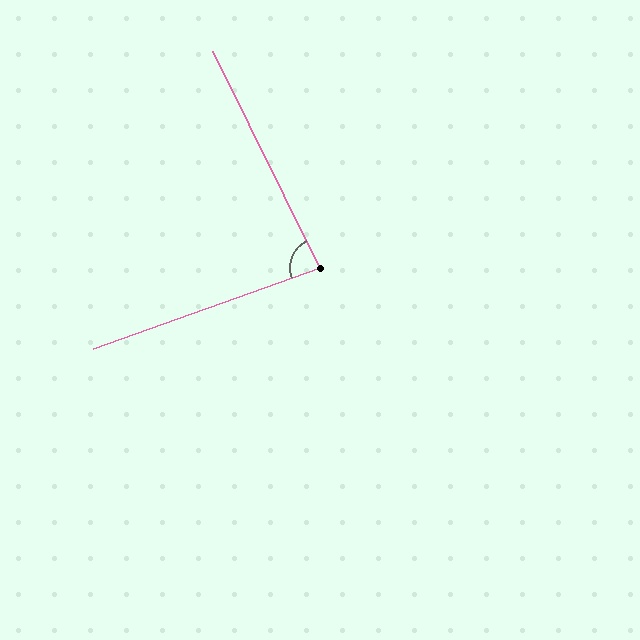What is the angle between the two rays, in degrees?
Approximately 83 degrees.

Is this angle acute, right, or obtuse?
It is acute.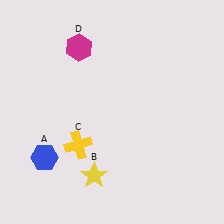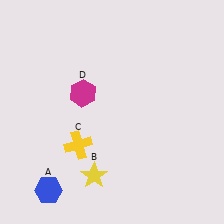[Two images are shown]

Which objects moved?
The objects that moved are: the blue hexagon (A), the magenta hexagon (D).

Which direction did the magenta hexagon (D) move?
The magenta hexagon (D) moved down.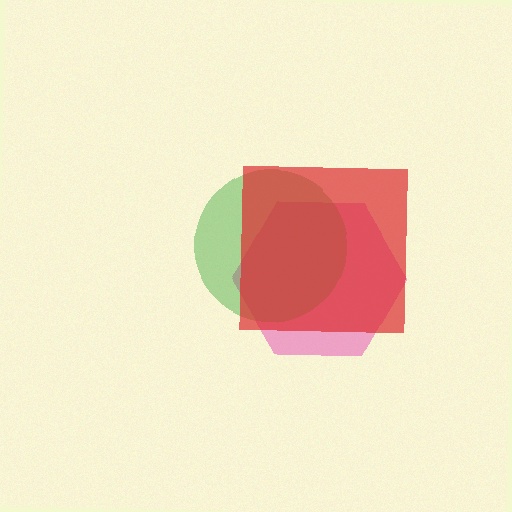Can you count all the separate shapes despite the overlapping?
Yes, there are 3 separate shapes.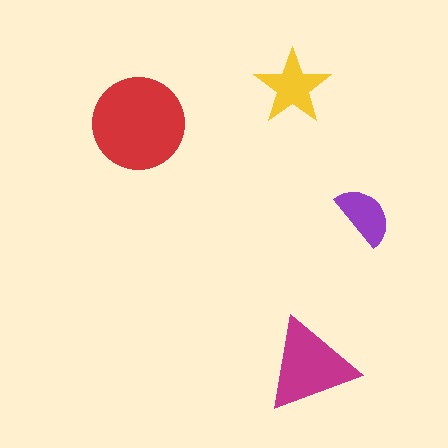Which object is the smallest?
The purple semicircle.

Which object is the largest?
The red circle.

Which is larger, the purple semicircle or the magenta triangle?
The magenta triangle.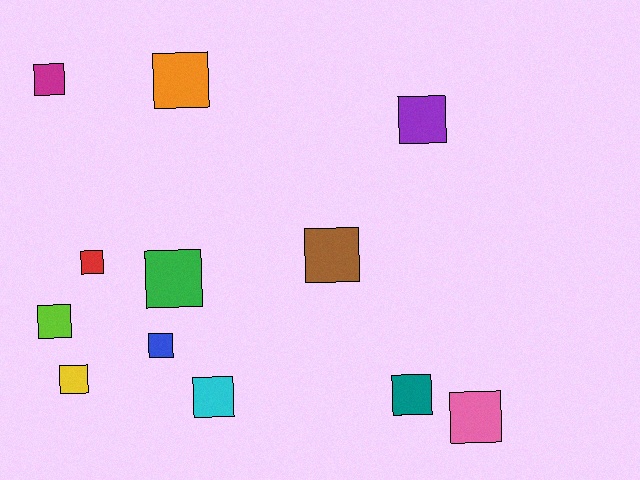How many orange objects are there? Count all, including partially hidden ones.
There is 1 orange object.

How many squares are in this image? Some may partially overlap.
There are 12 squares.